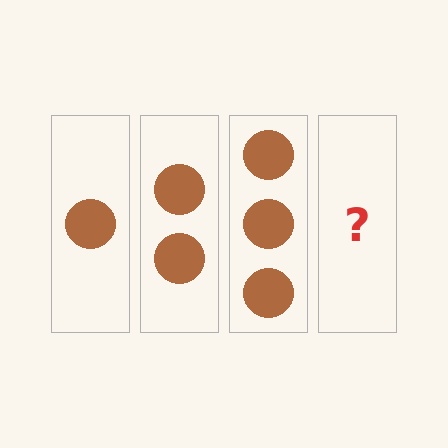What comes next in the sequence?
The next element should be 4 circles.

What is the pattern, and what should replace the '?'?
The pattern is that each step adds one more circle. The '?' should be 4 circles.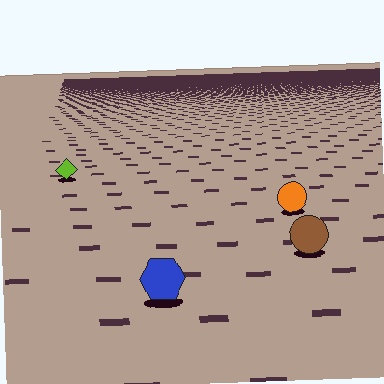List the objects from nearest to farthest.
From nearest to farthest: the blue hexagon, the brown circle, the orange circle, the lime diamond.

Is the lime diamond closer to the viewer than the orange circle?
No. The orange circle is closer — you can tell from the texture gradient: the ground texture is coarser near it.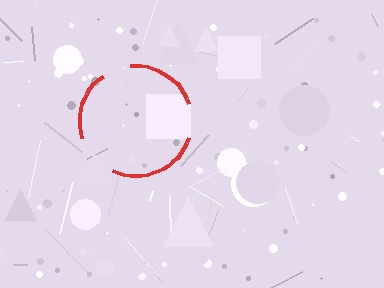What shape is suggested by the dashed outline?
The dashed outline suggests a circle.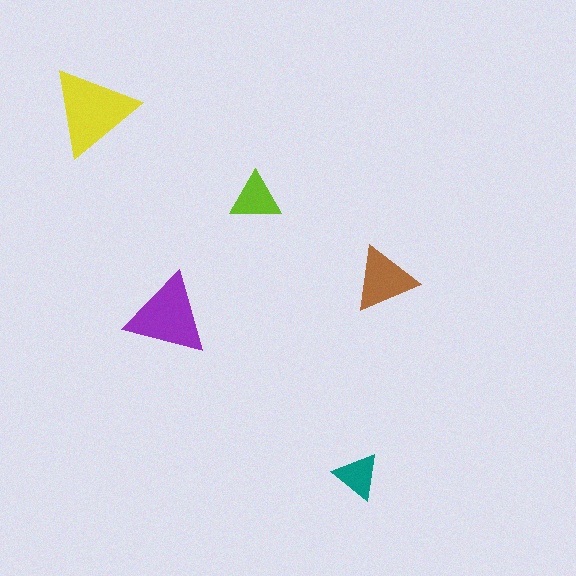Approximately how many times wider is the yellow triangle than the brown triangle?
About 1.5 times wider.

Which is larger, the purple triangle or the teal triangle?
The purple one.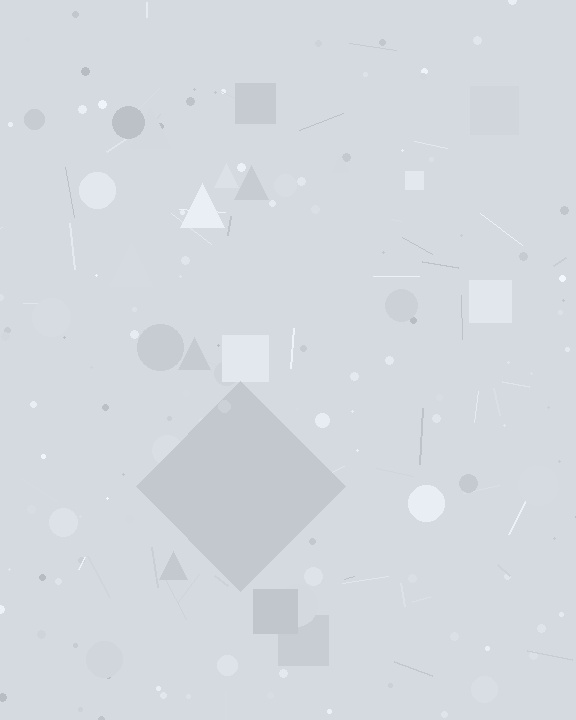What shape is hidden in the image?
A diamond is hidden in the image.